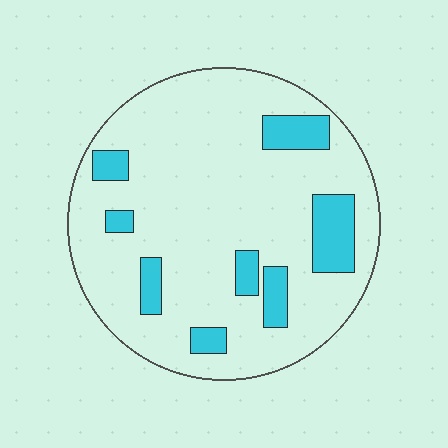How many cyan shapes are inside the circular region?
8.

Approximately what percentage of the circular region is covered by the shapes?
Approximately 15%.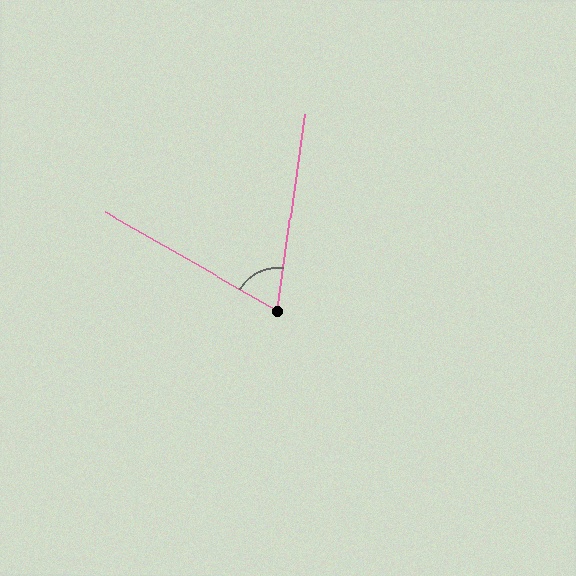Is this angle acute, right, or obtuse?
It is acute.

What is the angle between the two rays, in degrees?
Approximately 68 degrees.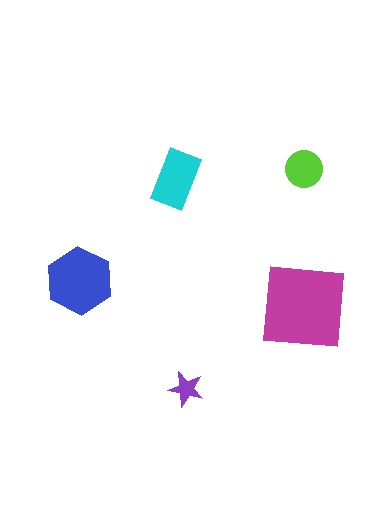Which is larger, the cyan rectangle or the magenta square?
The magenta square.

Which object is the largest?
The magenta square.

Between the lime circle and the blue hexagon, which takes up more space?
The blue hexagon.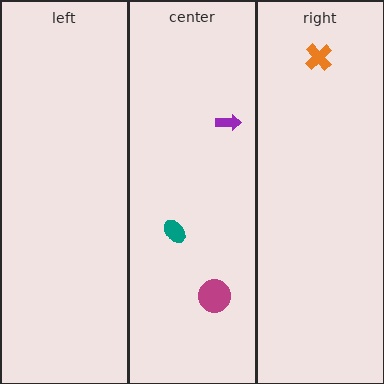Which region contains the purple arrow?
The center region.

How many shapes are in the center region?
3.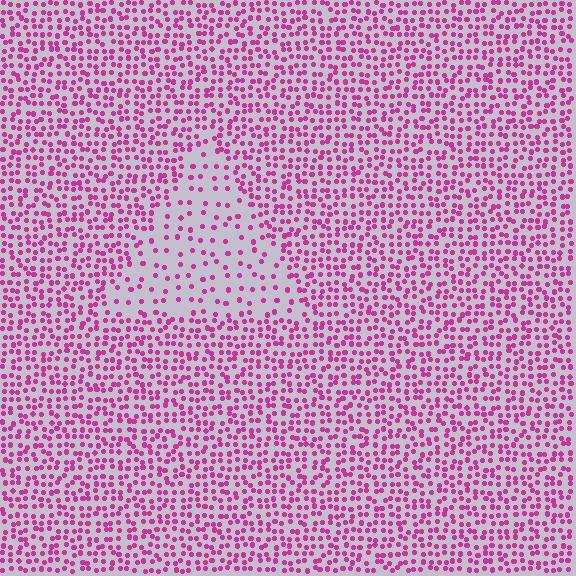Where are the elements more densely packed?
The elements are more densely packed outside the triangle boundary.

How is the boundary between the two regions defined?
The boundary is defined by a change in element density (approximately 2.5x ratio). All elements are the same color, size, and shape.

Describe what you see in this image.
The image contains small magenta elements arranged at two different densities. A triangle-shaped region is visible where the elements are less densely packed than the surrounding area.